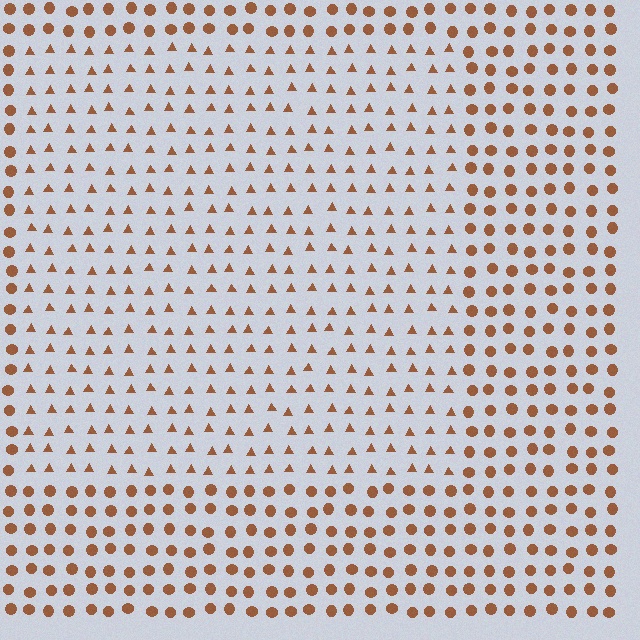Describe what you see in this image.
The image is filled with small brown elements arranged in a uniform grid. A rectangle-shaped region contains triangles, while the surrounding area contains circles. The boundary is defined purely by the change in element shape.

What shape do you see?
I see a rectangle.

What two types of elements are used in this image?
The image uses triangles inside the rectangle region and circles outside it.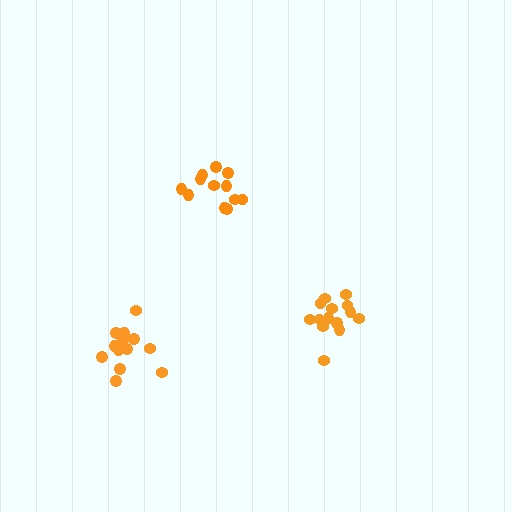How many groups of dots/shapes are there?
There are 3 groups.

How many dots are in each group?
Group 1: 14 dots, Group 2: 12 dots, Group 3: 15 dots (41 total).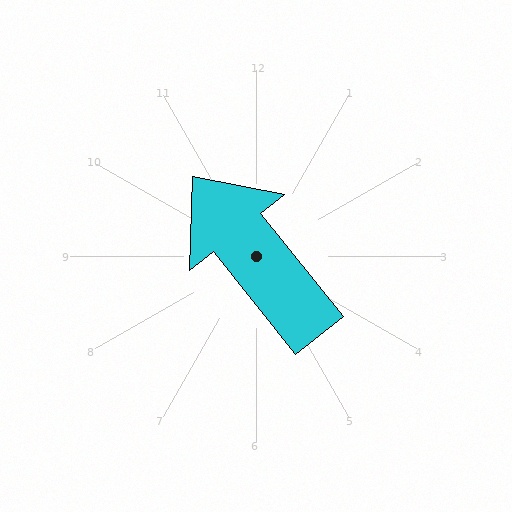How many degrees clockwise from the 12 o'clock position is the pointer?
Approximately 321 degrees.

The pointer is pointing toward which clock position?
Roughly 11 o'clock.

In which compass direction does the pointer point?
Northwest.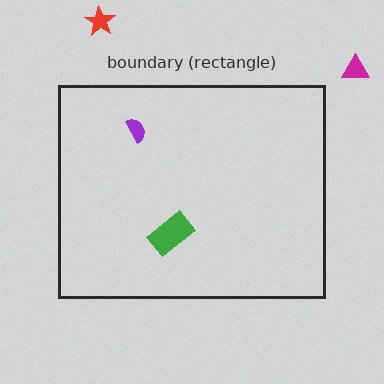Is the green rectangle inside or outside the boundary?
Inside.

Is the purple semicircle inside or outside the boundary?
Inside.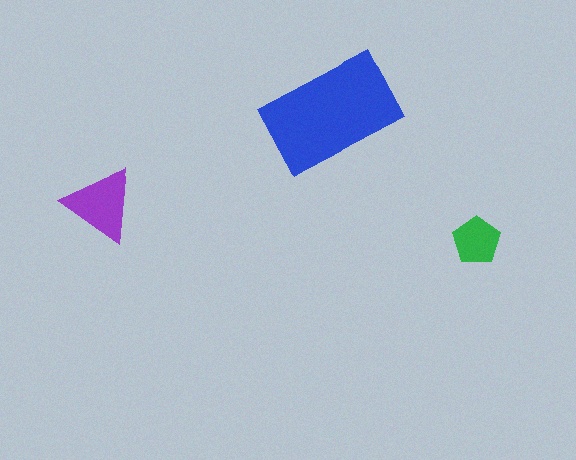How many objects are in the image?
There are 3 objects in the image.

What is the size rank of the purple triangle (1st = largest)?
2nd.